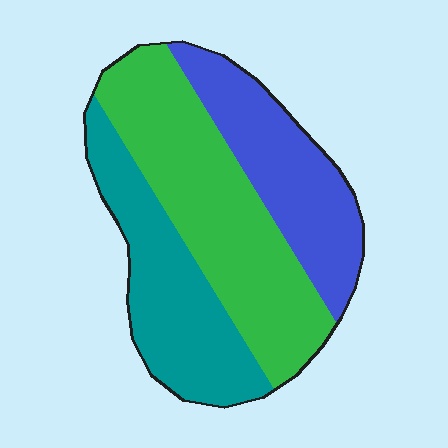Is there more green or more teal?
Green.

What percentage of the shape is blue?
Blue takes up about one quarter (1/4) of the shape.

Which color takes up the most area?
Green, at roughly 45%.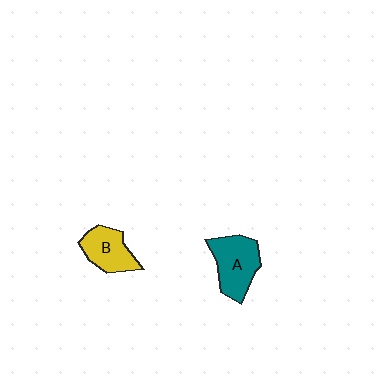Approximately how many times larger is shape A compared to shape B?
Approximately 1.3 times.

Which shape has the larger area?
Shape A (teal).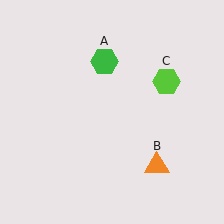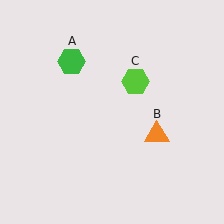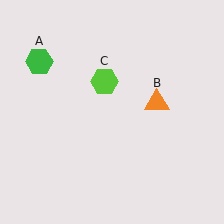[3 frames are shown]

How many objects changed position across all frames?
3 objects changed position: green hexagon (object A), orange triangle (object B), lime hexagon (object C).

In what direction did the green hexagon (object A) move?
The green hexagon (object A) moved left.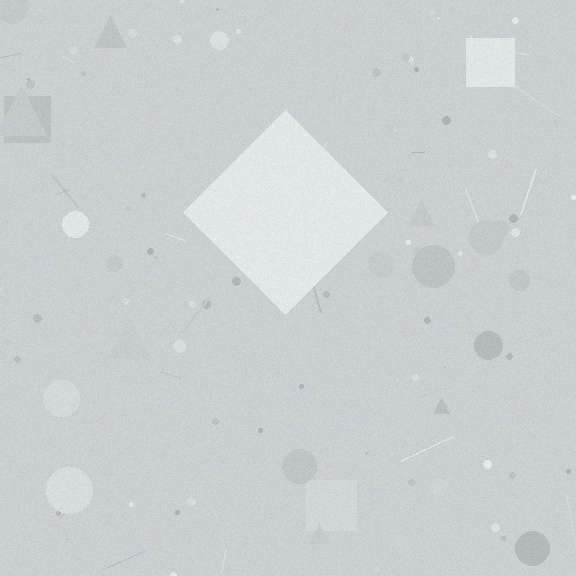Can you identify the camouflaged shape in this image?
The camouflaged shape is a diamond.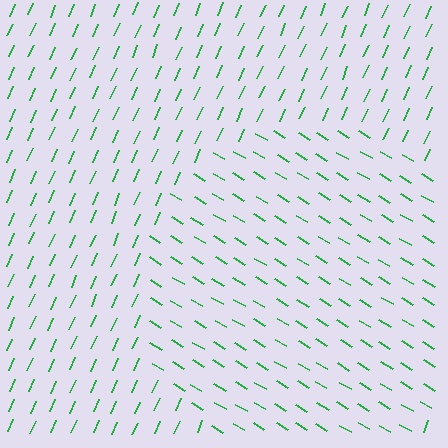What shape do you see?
I see a circle.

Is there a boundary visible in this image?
Yes, there is a texture boundary formed by a change in line orientation.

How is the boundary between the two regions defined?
The boundary is defined purely by a change in line orientation (approximately 83 degrees difference). All lines are the same color and thickness.